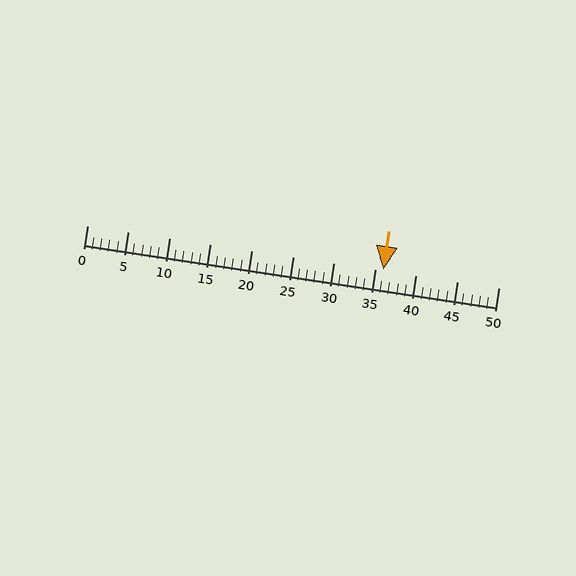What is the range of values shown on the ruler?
The ruler shows values from 0 to 50.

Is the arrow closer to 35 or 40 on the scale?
The arrow is closer to 35.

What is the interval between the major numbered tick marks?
The major tick marks are spaced 5 units apart.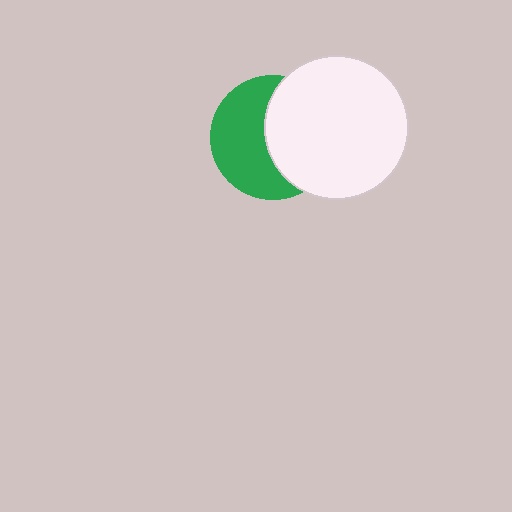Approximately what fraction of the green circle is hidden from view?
Roughly 48% of the green circle is hidden behind the white circle.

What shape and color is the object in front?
The object in front is a white circle.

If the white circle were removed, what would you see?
You would see the complete green circle.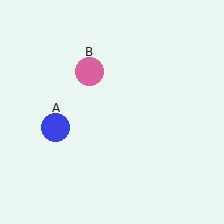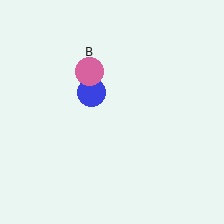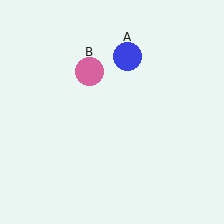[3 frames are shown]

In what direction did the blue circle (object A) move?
The blue circle (object A) moved up and to the right.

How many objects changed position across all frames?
1 object changed position: blue circle (object A).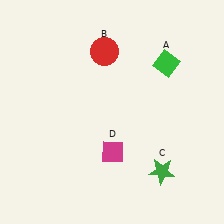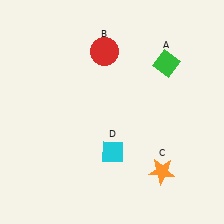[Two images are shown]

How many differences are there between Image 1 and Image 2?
There are 2 differences between the two images.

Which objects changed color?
C changed from green to orange. D changed from magenta to cyan.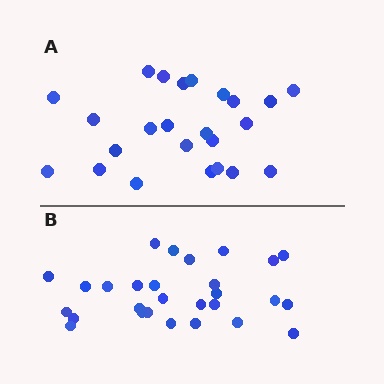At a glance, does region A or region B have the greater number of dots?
Region B (the bottom region) has more dots.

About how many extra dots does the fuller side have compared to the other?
Region B has about 4 more dots than region A.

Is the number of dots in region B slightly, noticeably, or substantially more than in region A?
Region B has only slightly more — the two regions are fairly close. The ratio is roughly 1.2 to 1.